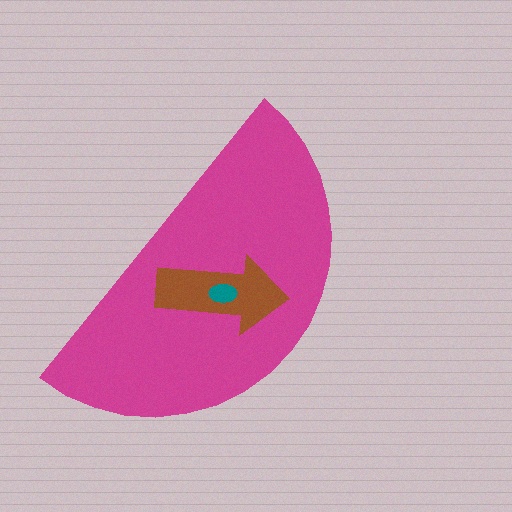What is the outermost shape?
The magenta semicircle.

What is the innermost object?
The teal ellipse.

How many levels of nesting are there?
3.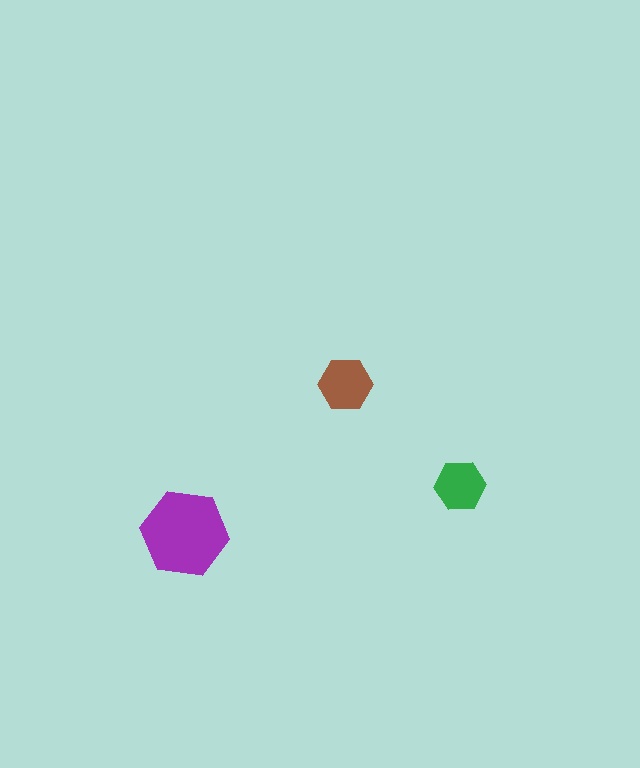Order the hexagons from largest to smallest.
the purple one, the brown one, the green one.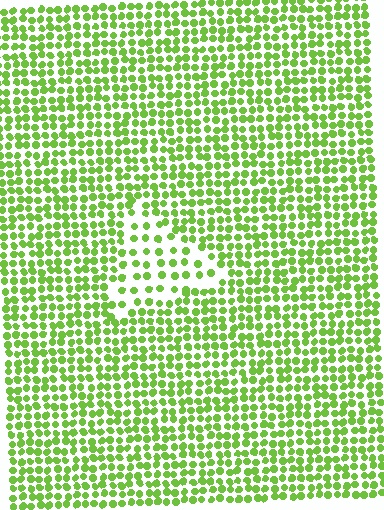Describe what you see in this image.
The image contains small lime elements arranged at two different densities. A triangle-shaped region is visible where the elements are less densely packed than the surrounding area.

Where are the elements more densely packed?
The elements are more densely packed outside the triangle boundary.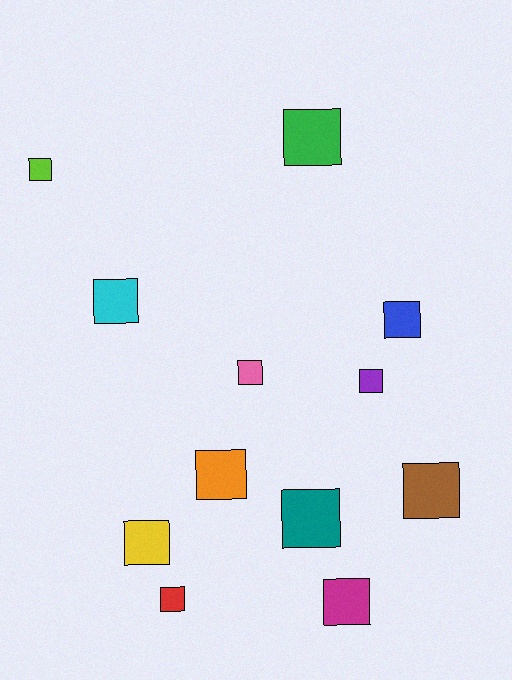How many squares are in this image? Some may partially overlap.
There are 12 squares.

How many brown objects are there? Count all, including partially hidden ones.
There is 1 brown object.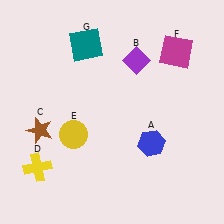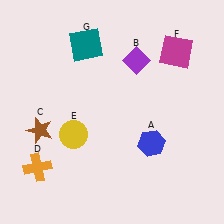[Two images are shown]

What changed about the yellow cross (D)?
In Image 1, D is yellow. In Image 2, it changed to orange.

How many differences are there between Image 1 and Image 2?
There is 1 difference between the two images.